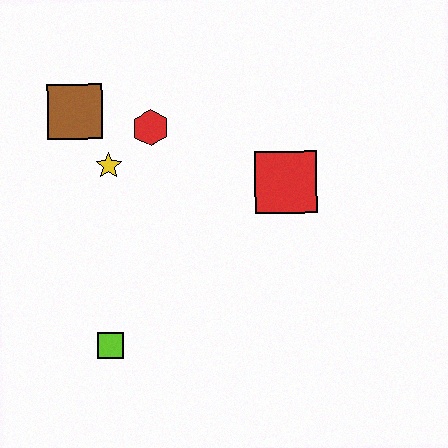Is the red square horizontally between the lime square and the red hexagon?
No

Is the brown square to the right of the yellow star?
No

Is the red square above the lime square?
Yes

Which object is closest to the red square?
The red hexagon is closest to the red square.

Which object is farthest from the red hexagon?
The lime square is farthest from the red hexagon.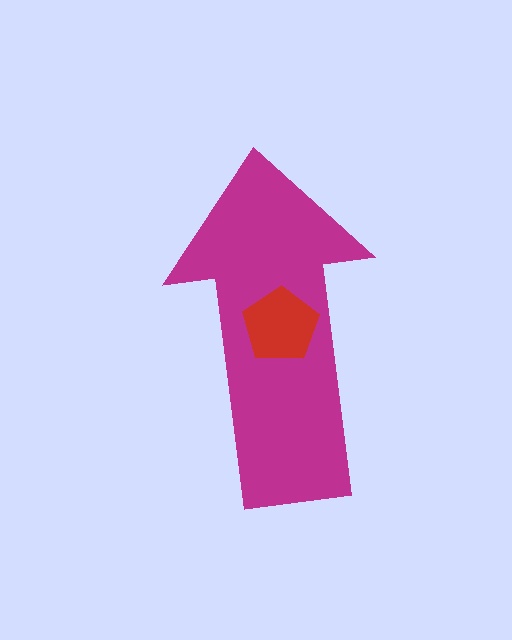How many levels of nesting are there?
2.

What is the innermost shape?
The red pentagon.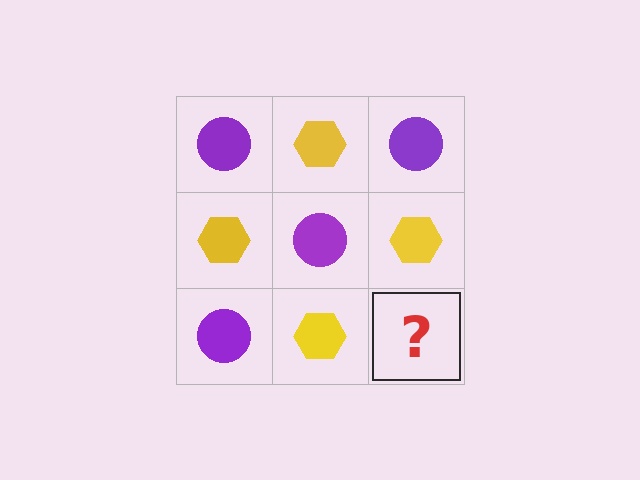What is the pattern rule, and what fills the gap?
The rule is that it alternates purple circle and yellow hexagon in a checkerboard pattern. The gap should be filled with a purple circle.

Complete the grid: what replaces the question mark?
The question mark should be replaced with a purple circle.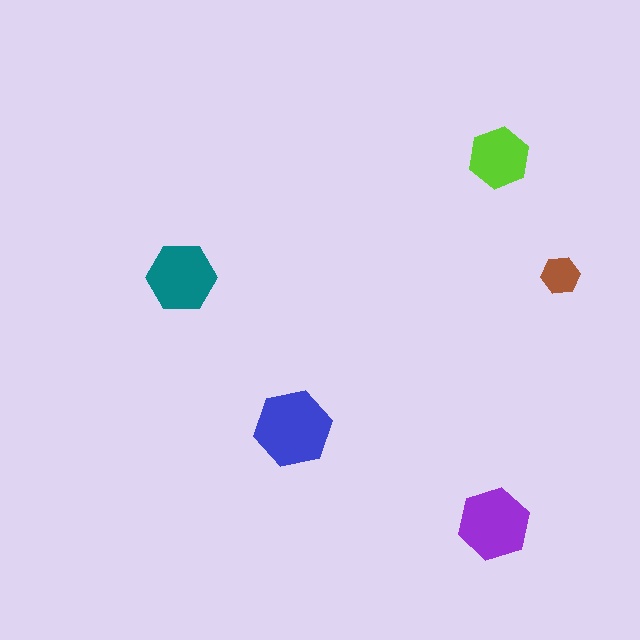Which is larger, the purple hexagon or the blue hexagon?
The blue one.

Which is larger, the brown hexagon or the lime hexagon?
The lime one.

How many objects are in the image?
There are 5 objects in the image.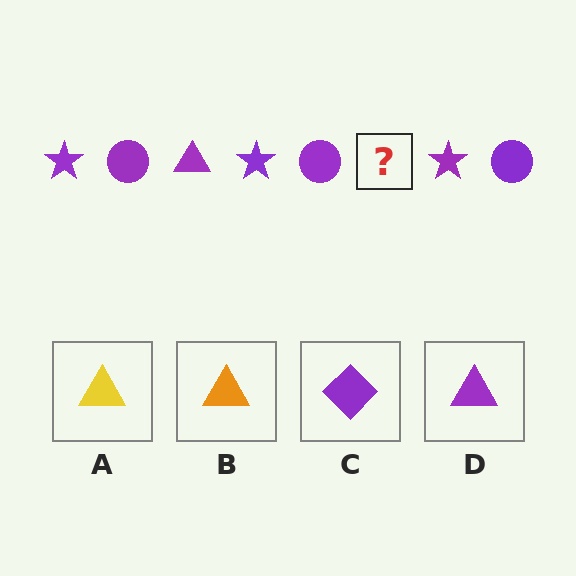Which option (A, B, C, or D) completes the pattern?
D.